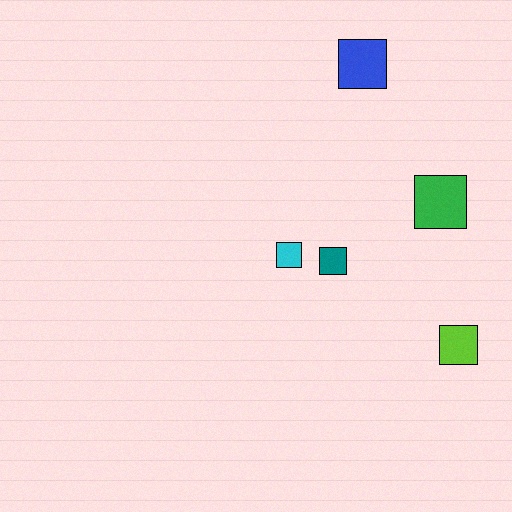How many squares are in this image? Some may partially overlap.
There are 5 squares.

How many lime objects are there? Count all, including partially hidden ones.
There is 1 lime object.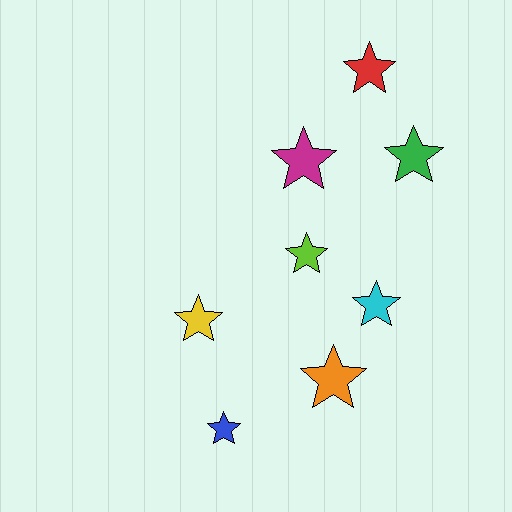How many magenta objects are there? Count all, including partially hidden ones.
There is 1 magenta object.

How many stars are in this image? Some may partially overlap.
There are 8 stars.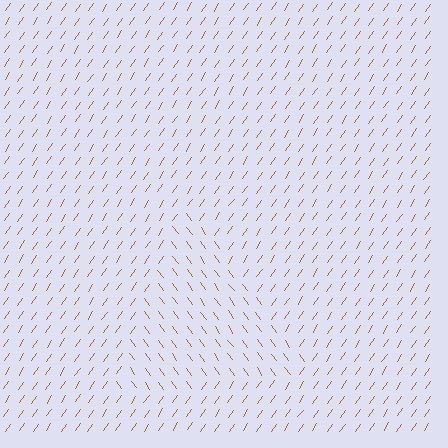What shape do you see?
I see a triangle.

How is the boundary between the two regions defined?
The boundary is defined purely by a change in line orientation (approximately 70 degrees difference). All lines are the same color and thickness.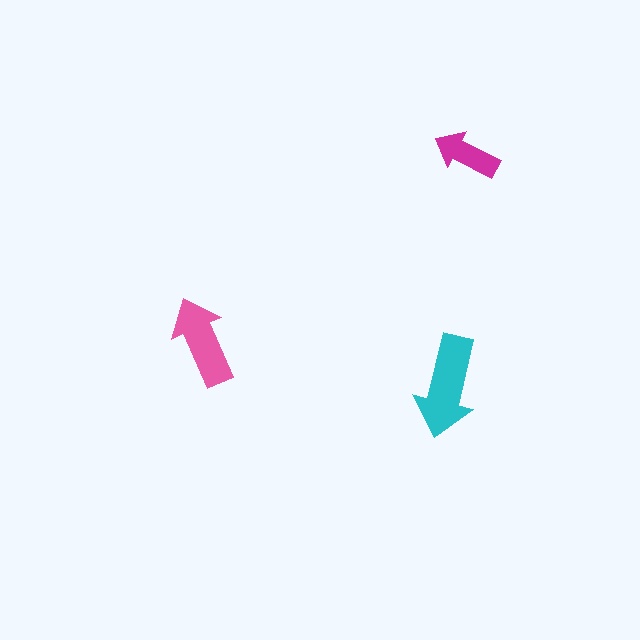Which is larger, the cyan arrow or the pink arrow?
The cyan one.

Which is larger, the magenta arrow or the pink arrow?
The pink one.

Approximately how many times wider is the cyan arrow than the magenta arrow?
About 1.5 times wider.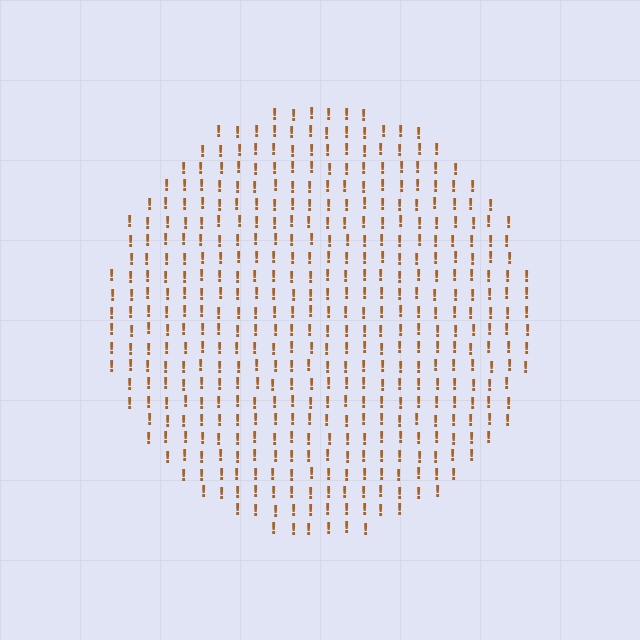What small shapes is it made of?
It is made of small exclamation marks.